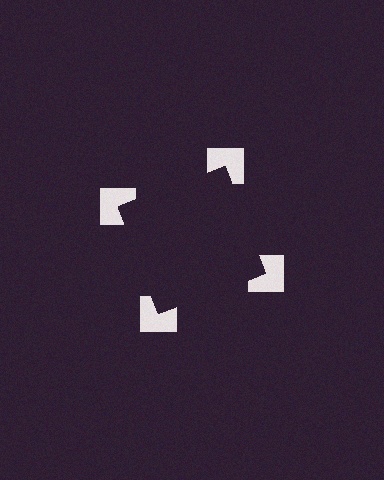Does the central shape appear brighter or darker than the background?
It typically appears slightly darker than the background, even though no actual brightness change is drawn.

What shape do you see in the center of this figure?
An illusory square — its edges are inferred from the aligned wedge cuts in the notched squares, not physically drawn.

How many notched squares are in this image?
There are 4 — one at each vertex of the illusory square.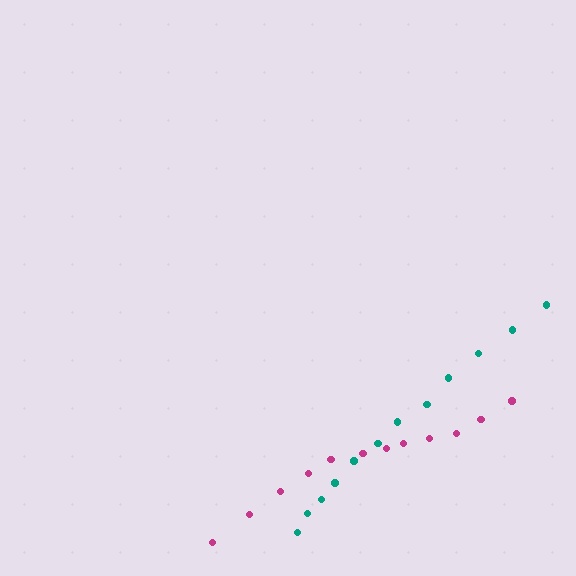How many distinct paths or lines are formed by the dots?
There are 2 distinct paths.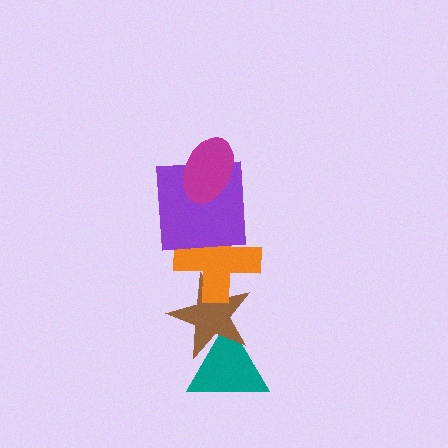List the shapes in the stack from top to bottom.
From top to bottom: the magenta ellipse, the purple square, the orange cross, the brown star, the teal triangle.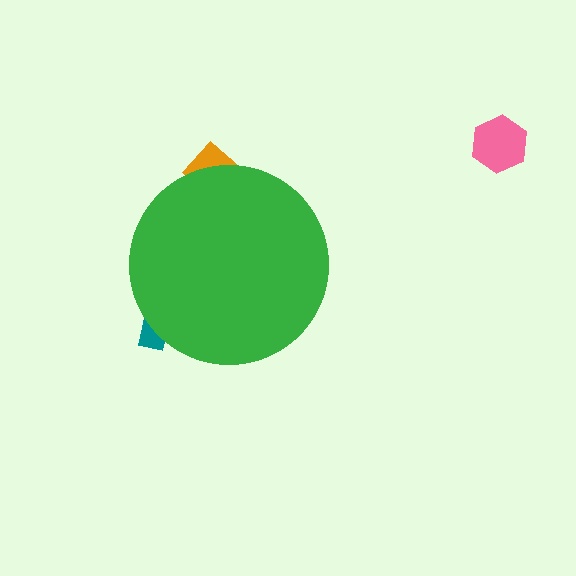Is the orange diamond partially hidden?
Yes, the orange diamond is partially hidden behind the green circle.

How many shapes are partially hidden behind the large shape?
2 shapes are partially hidden.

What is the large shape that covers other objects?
A green circle.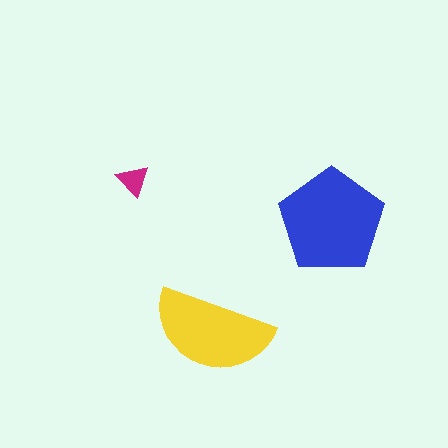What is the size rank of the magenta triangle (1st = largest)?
3rd.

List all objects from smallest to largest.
The magenta triangle, the yellow semicircle, the blue pentagon.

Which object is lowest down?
The yellow semicircle is bottommost.